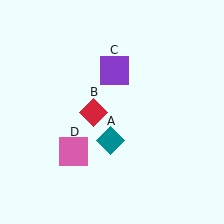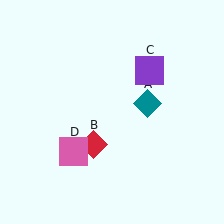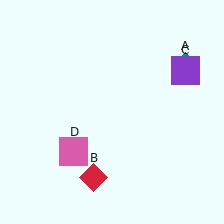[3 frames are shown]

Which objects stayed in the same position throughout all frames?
Pink square (object D) remained stationary.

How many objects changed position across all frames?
3 objects changed position: teal diamond (object A), red diamond (object B), purple square (object C).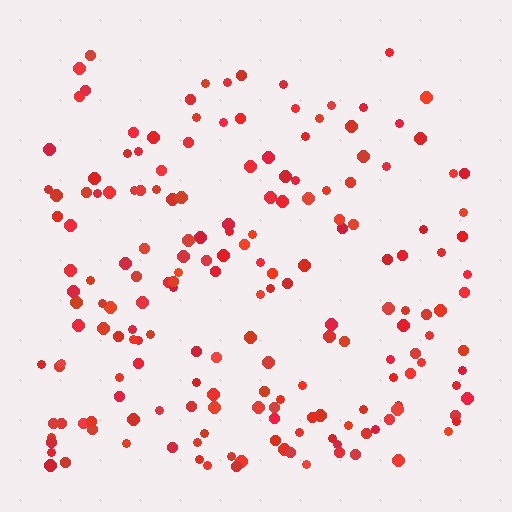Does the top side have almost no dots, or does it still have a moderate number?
Still a moderate number, just noticeably fewer than the bottom.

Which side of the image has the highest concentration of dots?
The bottom.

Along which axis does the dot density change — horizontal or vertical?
Vertical.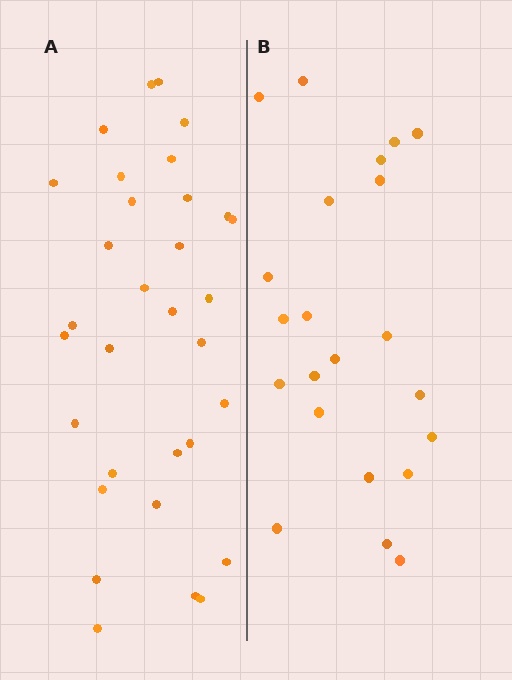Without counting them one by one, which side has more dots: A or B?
Region A (the left region) has more dots.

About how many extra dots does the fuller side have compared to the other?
Region A has roughly 10 or so more dots than region B.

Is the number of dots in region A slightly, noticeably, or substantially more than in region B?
Region A has substantially more. The ratio is roughly 1.5 to 1.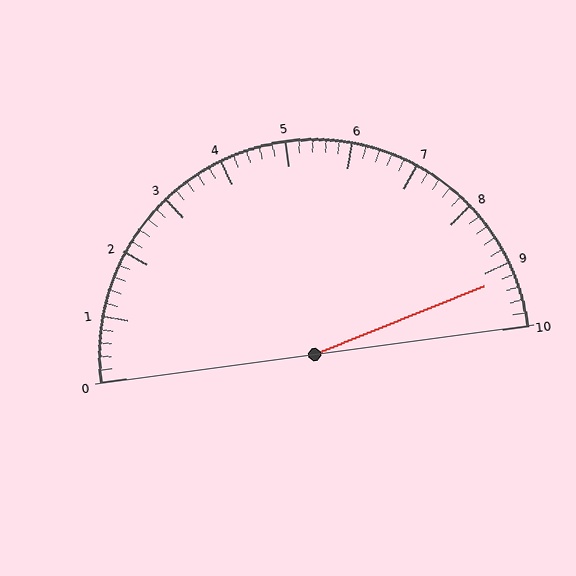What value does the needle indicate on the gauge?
The needle indicates approximately 9.2.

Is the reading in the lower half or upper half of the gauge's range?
The reading is in the upper half of the range (0 to 10).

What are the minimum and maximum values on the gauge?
The gauge ranges from 0 to 10.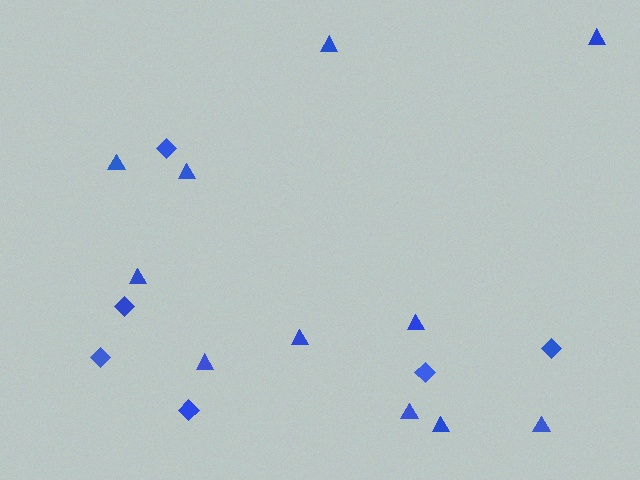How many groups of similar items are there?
There are 2 groups: one group of triangles (11) and one group of diamonds (6).